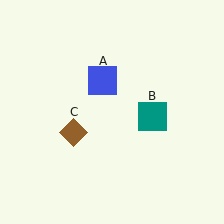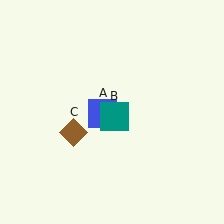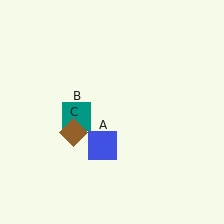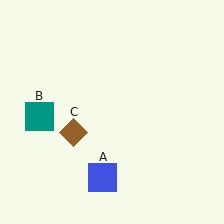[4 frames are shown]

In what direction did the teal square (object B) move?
The teal square (object B) moved left.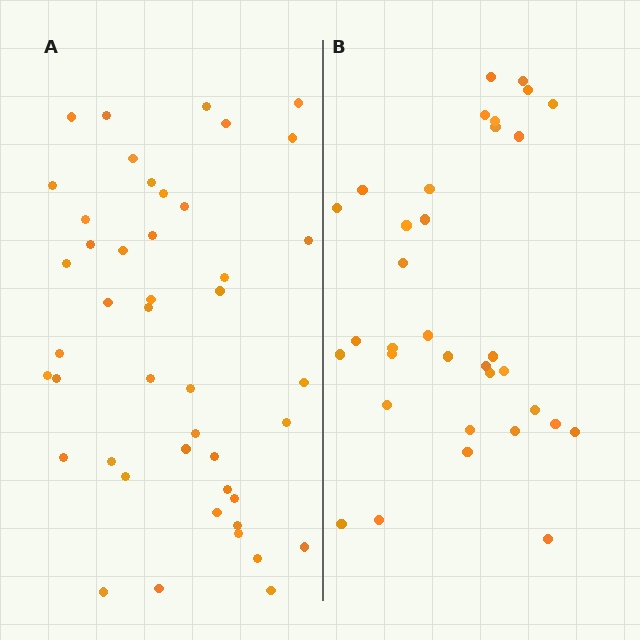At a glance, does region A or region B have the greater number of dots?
Region A (the left region) has more dots.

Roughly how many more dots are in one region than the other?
Region A has roughly 12 or so more dots than region B.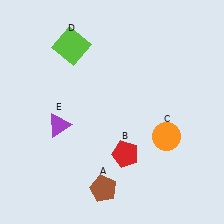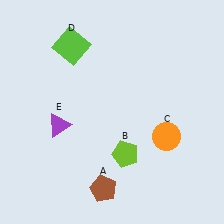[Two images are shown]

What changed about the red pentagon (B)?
In Image 1, B is red. In Image 2, it changed to lime.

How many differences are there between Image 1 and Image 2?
There is 1 difference between the two images.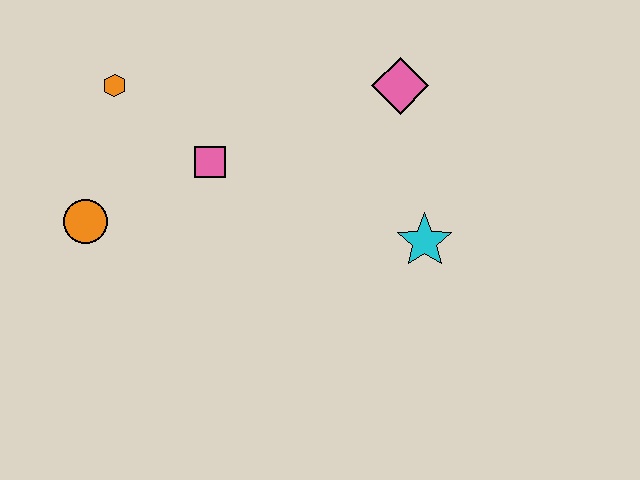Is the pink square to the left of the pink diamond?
Yes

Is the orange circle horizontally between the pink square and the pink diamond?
No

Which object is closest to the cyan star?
The pink diamond is closest to the cyan star.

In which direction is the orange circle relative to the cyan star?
The orange circle is to the left of the cyan star.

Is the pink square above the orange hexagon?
No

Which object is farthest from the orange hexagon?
The cyan star is farthest from the orange hexagon.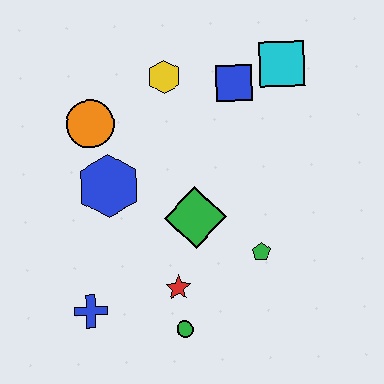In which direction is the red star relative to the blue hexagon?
The red star is below the blue hexagon.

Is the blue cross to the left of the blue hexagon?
Yes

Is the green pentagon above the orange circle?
No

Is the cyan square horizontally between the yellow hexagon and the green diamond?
No